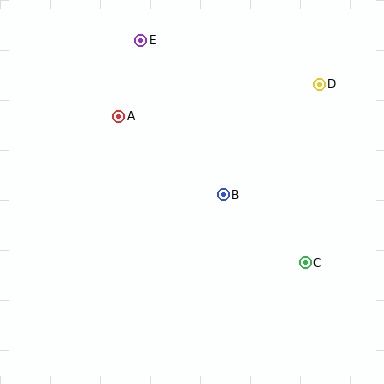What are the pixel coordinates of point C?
Point C is at (305, 263).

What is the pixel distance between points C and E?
The distance between C and E is 277 pixels.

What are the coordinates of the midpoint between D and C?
The midpoint between D and C is at (312, 173).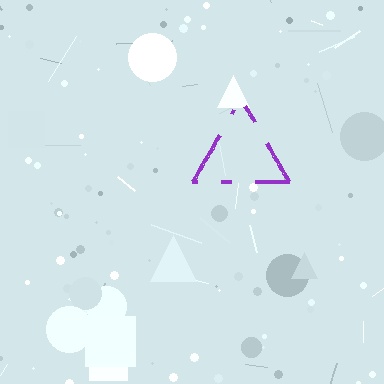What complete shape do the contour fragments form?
The contour fragments form a triangle.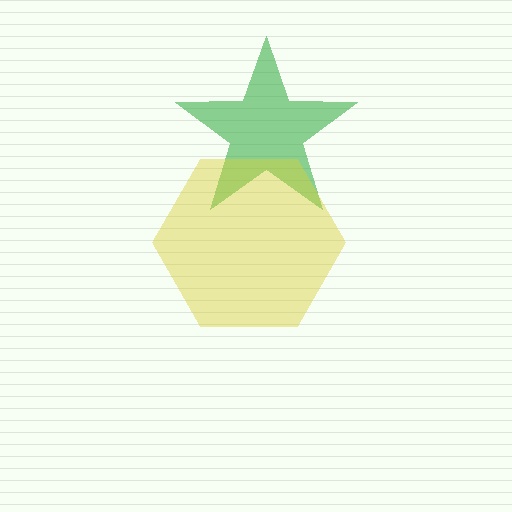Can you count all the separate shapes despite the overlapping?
Yes, there are 2 separate shapes.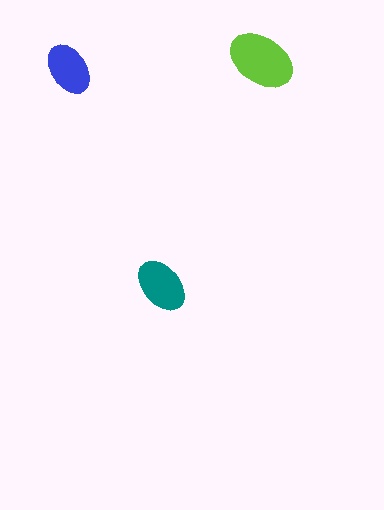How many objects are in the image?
There are 3 objects in the image.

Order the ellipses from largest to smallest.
the lime one, the teal one, the blue one.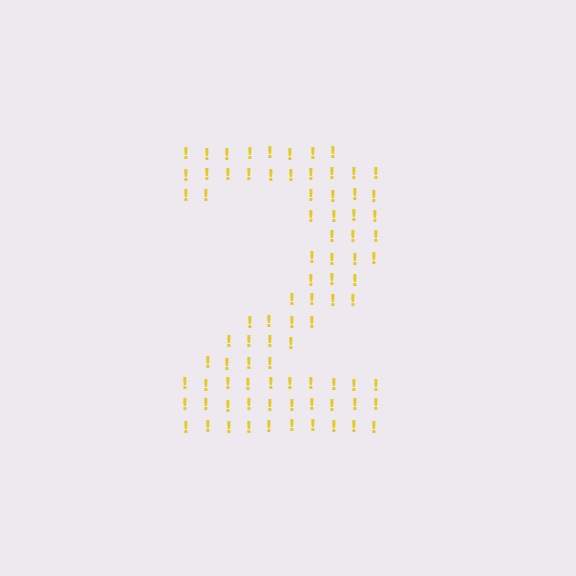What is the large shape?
The large shape is the digit 2.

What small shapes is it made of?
It is made of small exclamation marks.